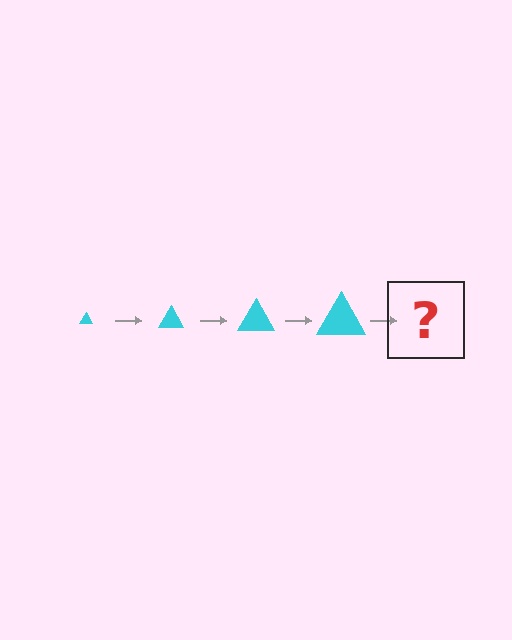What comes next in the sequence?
The next element should be a cyan triangle, larger than the previous one.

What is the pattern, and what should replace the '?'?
The pattern is that the triangle gets progressively larger each step. The '?' should be a cyan triangle, larger than the previous one.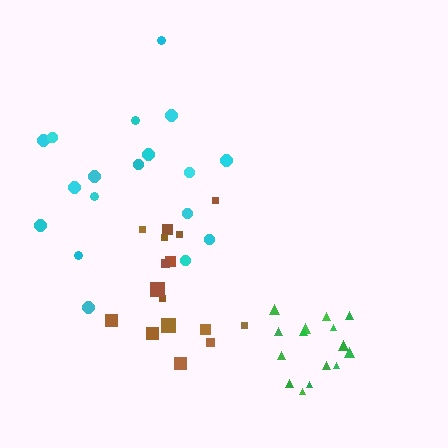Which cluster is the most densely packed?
Green.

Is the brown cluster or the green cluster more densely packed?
Green.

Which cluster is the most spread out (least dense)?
Cyan.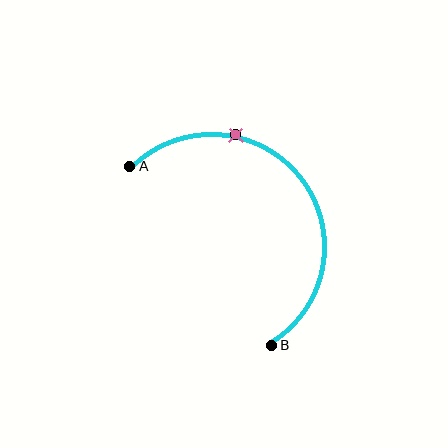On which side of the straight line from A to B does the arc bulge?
The arc bulges above and to the right of the straight line connecting A and B.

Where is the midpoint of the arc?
The arc midpoint is the point on the curve farthest from the straight line joining A and B. It sits above and to the right of that line.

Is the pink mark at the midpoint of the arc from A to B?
No. The pink mark lies on the arc but is closer to endpoint A. The arc midpoint would be at the point on the curve equidistant along the arc from both A and B.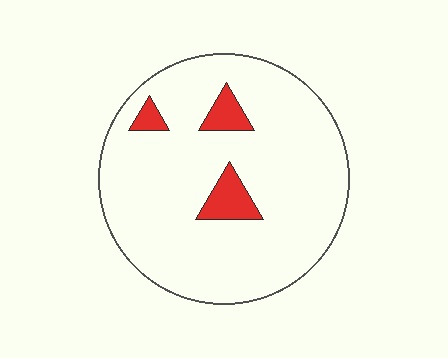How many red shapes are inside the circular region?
3.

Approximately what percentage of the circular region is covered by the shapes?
Approximately 10%.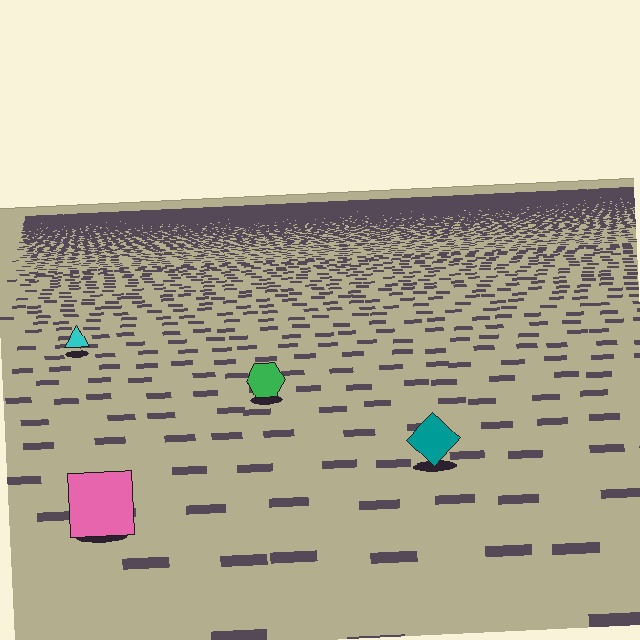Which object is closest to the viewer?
The pink square is closest. The texture marks near it are larger and more spread out.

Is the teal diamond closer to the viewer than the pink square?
No. The pink square is closer — you can tell from the texture gradient: the ground texture is coarser near it.